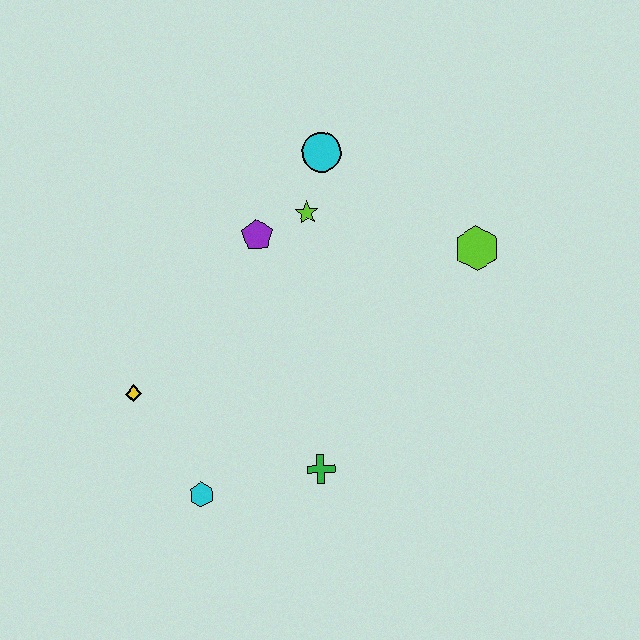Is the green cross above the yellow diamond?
No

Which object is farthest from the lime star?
The cyan hexagon is farthest from the lime star.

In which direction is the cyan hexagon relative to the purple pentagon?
The cyan hexagon is below the purple pentagon.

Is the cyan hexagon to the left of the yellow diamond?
No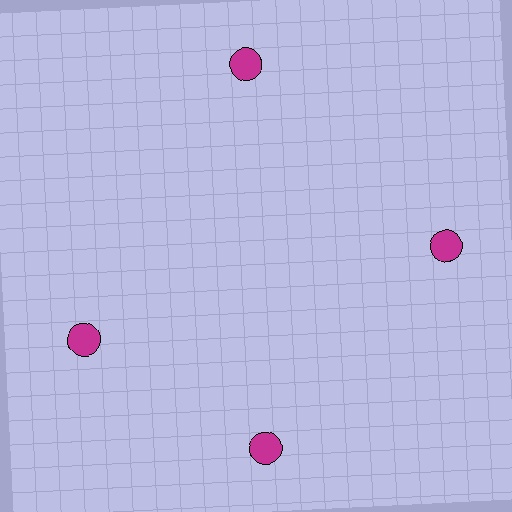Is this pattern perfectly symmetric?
No. The 4 magenta circles are arranged in a ring, but one element near the 9 o'clock position is rotated out of alignment along the ring, breaking the 4-fold rotational symmetry.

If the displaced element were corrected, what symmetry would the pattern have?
It would have 4-fold rotational symmetry — the pattern would map onto itself every 90 degrees.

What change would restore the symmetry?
The symmetry would be restored by rotating it back into even spacing with its neighbors so that all 4 circles sit at equal angles and equal distance from the center.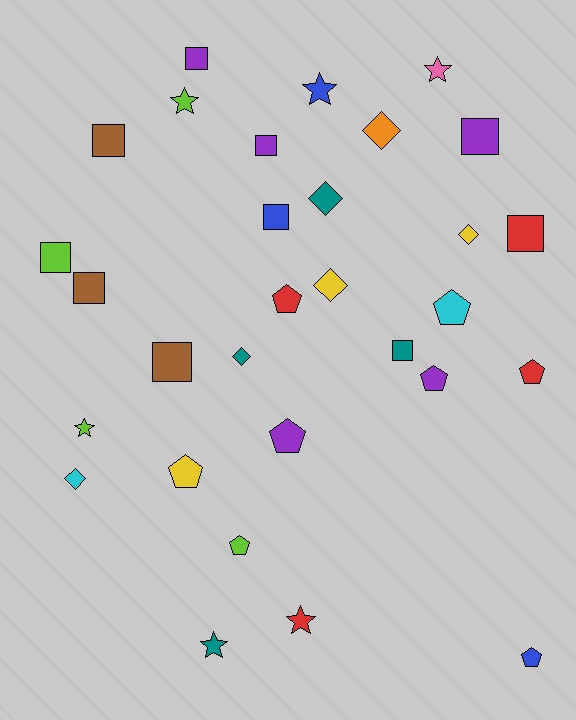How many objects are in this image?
There are 30 objects.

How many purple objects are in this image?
There are 5 purple objects.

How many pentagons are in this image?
There are 8 pentagons.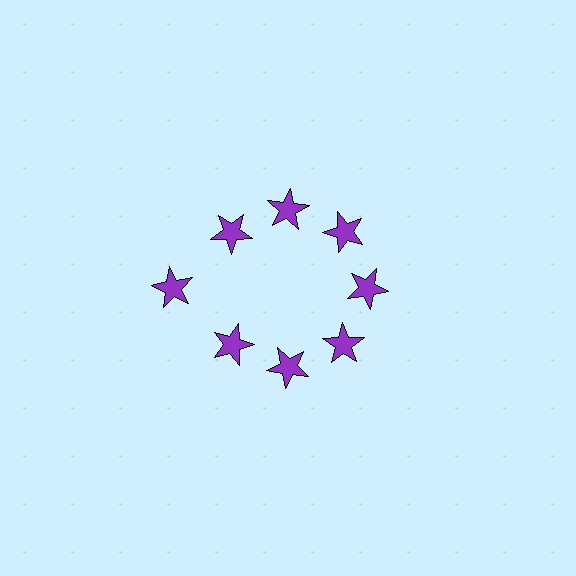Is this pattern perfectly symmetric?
No. The 8 purple stars are arranged in a ring, but one element near the 9 o'clock position is pushed outward from the center, breaking the 8-fold rotational symmetry.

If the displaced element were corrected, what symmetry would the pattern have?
It would have 8-fold rotational symmetry — the pattern would map onto itself every 45 degrees.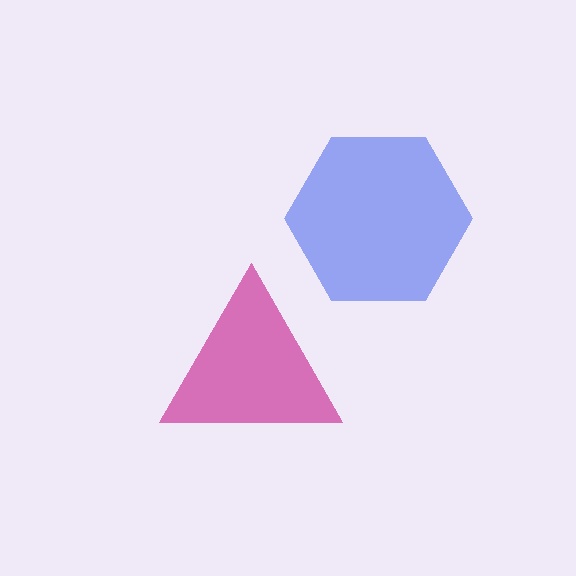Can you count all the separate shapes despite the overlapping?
Yes, there are 2 separate shapes.